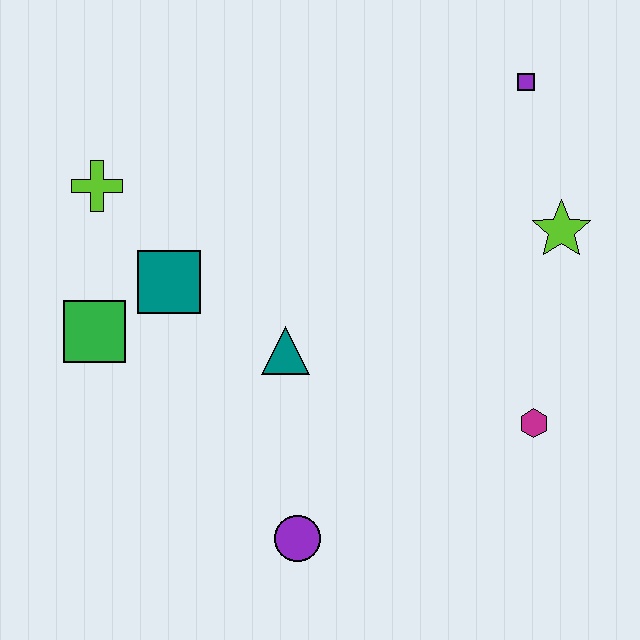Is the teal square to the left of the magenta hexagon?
Yes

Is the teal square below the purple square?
Yes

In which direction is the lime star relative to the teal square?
The lime star is to the right of the teal square.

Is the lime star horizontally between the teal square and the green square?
No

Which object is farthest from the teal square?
The purple square is farthest from the teal square.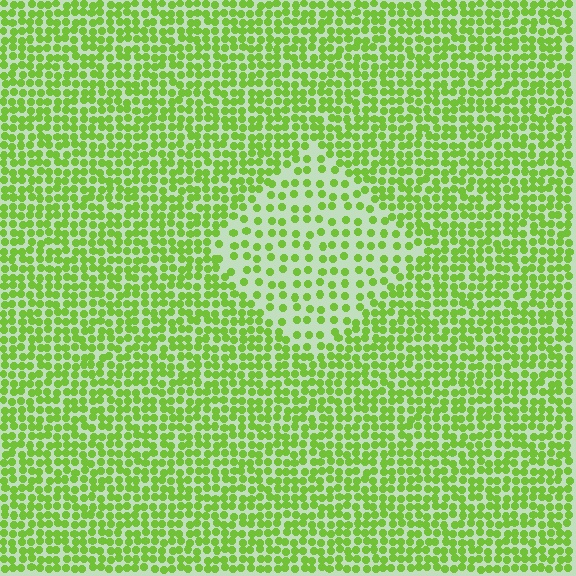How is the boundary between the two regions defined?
The boundary is defined by a change in element density (approximately 2.0x ratio). All elements are the same color, size, and shape.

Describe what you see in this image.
The image contains small lime elements arranged at two different densities. A diamond-shaped region is visible where the elements are less densely packed than the surrounding area.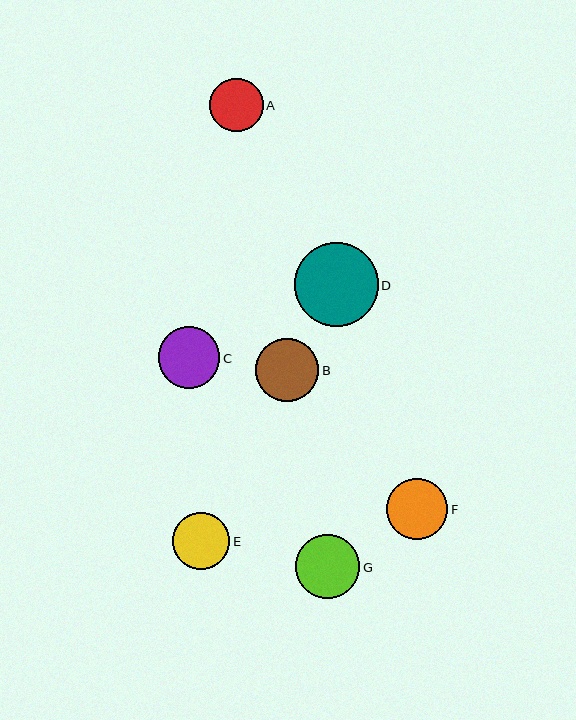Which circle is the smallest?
Circle A is the smallest with a size of approximately 53 pixels.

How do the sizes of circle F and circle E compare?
Circle F and circle E are approximately the same size.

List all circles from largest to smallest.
From largest to smallest: D, G, B, C, F, E, A.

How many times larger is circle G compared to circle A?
Circle G is approximately 1.2 times the size of circle A.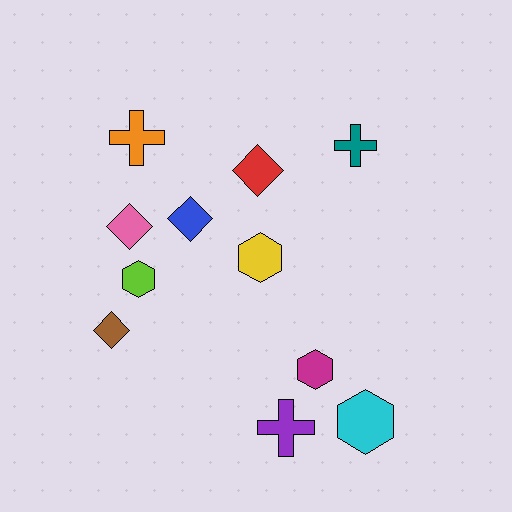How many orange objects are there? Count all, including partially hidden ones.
There is 1 orange object.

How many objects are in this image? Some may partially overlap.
There are 11 objects.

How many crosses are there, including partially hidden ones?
There are 3 crosses.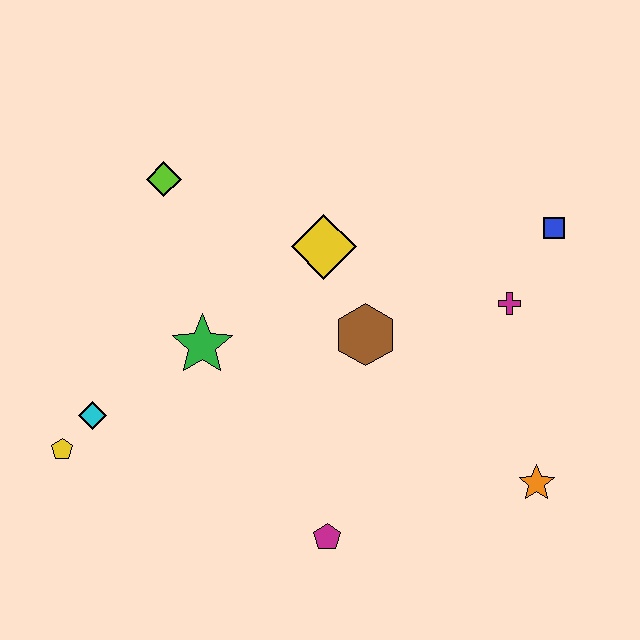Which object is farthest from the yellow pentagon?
The blue square is farthest from the yellow pentagon.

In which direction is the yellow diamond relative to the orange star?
The yellow diamond is above the orange star.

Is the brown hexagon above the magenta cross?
No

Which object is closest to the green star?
The cyan diamond is closest to the green star.